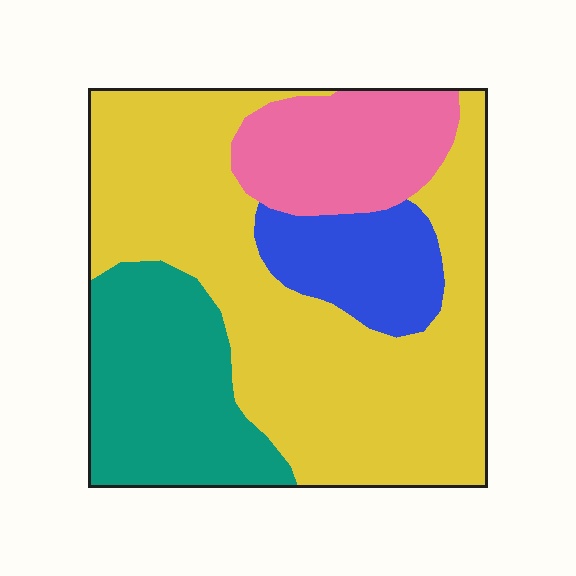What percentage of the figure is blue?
Blue covers roughly 10% of the figure.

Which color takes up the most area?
Yellow, at roughly 55%.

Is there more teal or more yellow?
Yellow.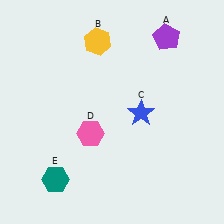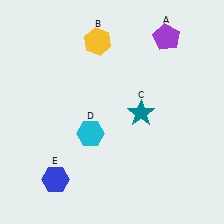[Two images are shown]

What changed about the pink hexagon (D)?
In Image 1, D is pink. In Image 2, it changed to cyan.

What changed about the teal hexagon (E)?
In Image 1, E is teal. In Image 2, it changed to blue.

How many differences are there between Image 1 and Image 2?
There are 3 differences between the two images.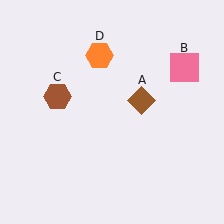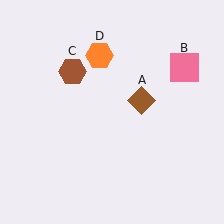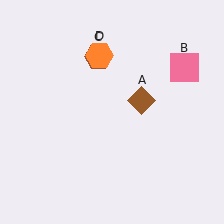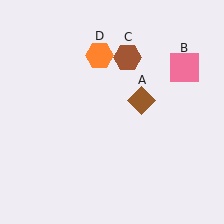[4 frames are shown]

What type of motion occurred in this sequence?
The brown hexagon (object C) rotated clockwise around the center of the scene.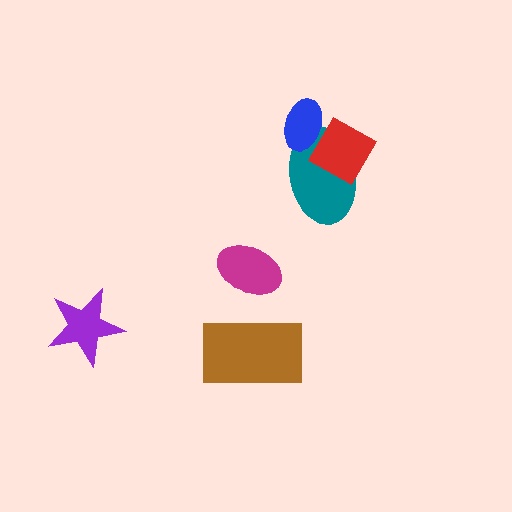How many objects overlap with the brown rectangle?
0 objects overlap with the brown rectangle.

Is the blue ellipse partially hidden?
No, no other shape covers it.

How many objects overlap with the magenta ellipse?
0 objects overlap with the magenta ellipse.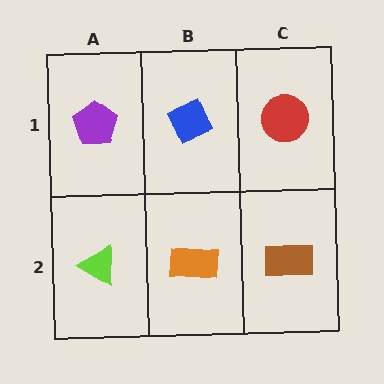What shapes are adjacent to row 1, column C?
A brown rectangle (row 2, column C), a blue diamond (row 1, column B).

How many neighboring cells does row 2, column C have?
2.